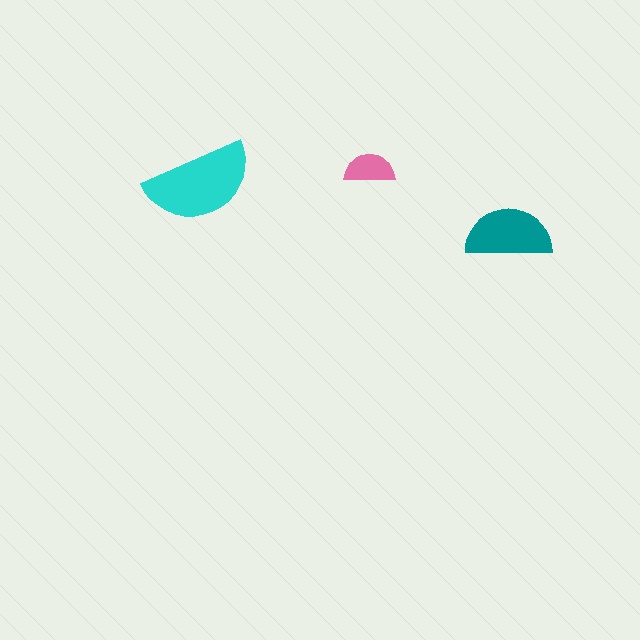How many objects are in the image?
There are 3 objects in the image.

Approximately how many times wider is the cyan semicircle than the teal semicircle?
About 1.5 times wider.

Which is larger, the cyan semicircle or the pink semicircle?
The cyan one.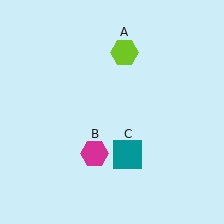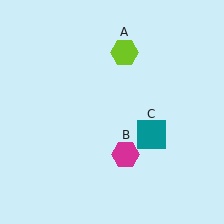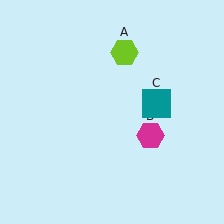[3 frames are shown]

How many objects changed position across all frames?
2 objects changed position: magenta hexagon (object B), teal square (object C).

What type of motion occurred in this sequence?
The magenta hexagon (object B), teal square (object C) rotated counterclockwise around the center of the scene.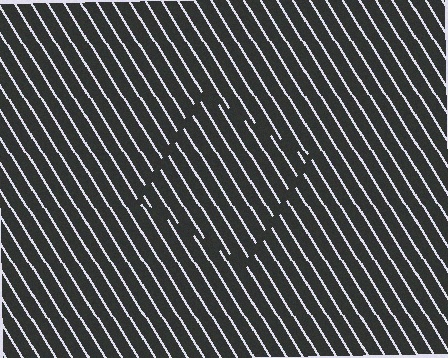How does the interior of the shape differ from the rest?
The interior of the shape contains the same grating, shifted by half a period — the contour is defined by the phase discontinuity where line-ends from the inner and outer gratings abut.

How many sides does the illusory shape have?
4 sides — the line-ends trace a square.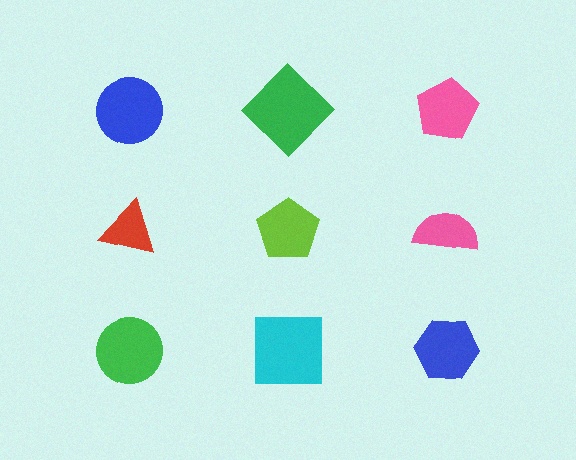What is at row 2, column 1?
A red triangle.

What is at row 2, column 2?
A lime pentagon.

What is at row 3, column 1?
A green circle.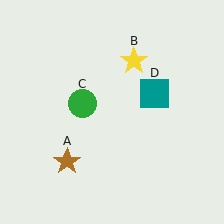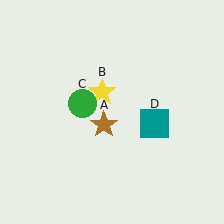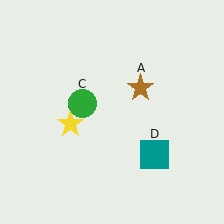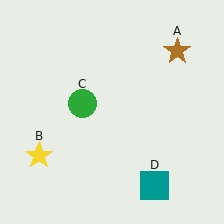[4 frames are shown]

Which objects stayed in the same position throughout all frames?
Green circle (object C) remained stationary.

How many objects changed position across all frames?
3 objects changed position: brown star (object A), yellow star (object B), teal square (object D).